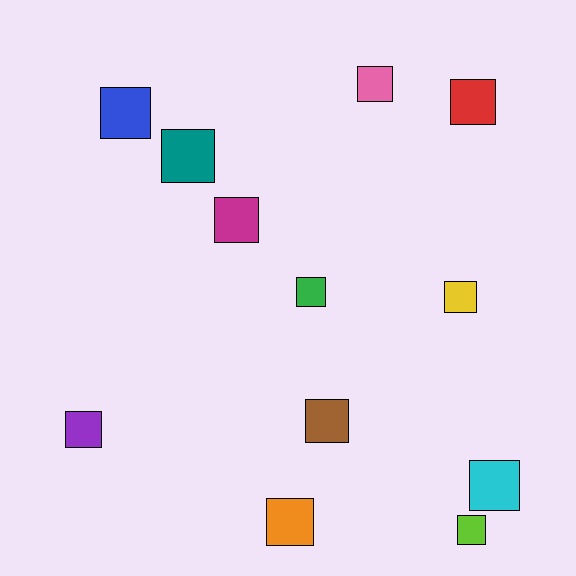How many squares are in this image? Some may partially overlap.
There are 12 squares.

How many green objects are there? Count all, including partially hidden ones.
There is 1 green object.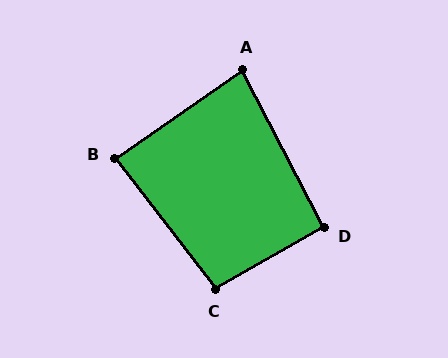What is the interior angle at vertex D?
Approximately 93 degrees (approximately right).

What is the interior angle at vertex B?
Approximately 87 degrees (approximately right).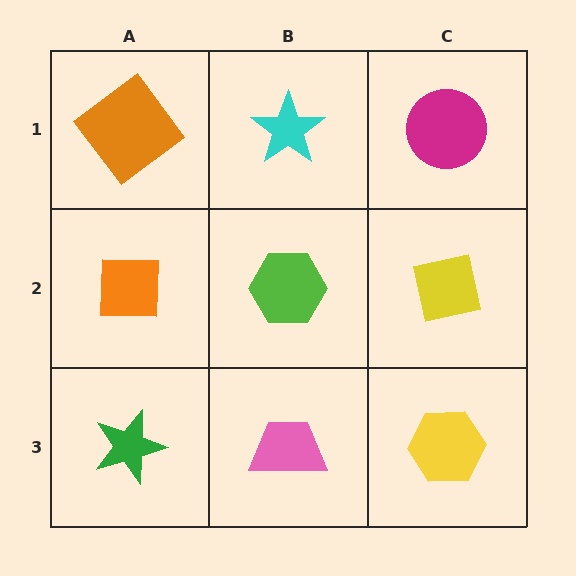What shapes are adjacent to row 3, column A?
An orange square (row 2, column A), a pink trapezoid (row 3, column B).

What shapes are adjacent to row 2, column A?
An orange diamond (row 1, column A), a green star (row 3, column A), a lime hexagon (row 2, column B).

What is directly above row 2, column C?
A magenta circle.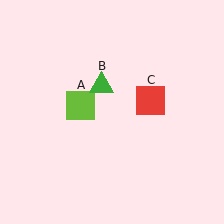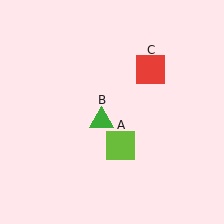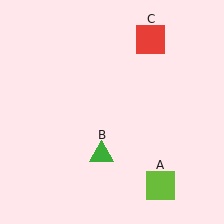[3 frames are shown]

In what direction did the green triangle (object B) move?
The green triangle (object B) moved down.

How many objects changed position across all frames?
3 objects changed position: lime square (object A), green triangle (object B), red square (object C).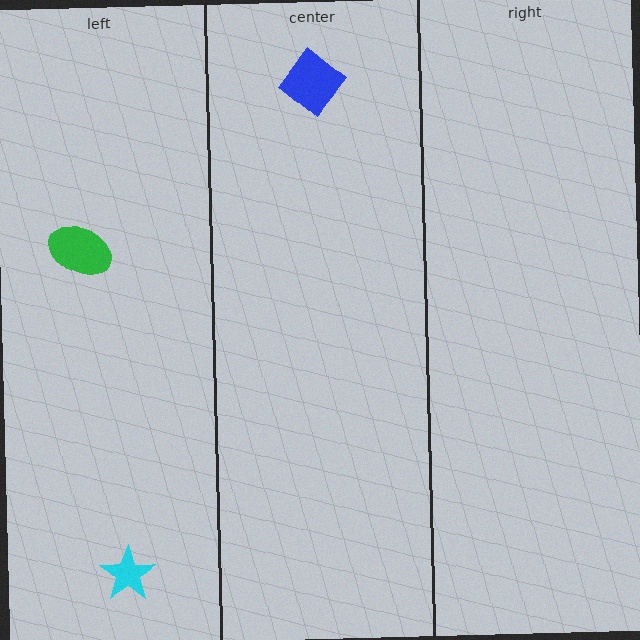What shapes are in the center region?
The blue diamond.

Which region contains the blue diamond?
The center region.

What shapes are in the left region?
The cyan star, the green ellipse.